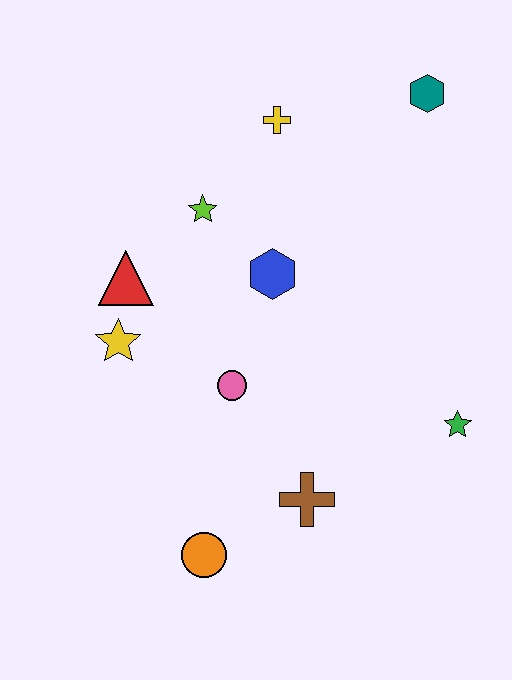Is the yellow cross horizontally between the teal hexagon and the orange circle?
Yes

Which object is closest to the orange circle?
The brown cross is closest to the orange circle.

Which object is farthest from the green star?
The red triangle is farthest from the green star.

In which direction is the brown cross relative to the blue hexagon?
The brown cross is below the blue hexagon.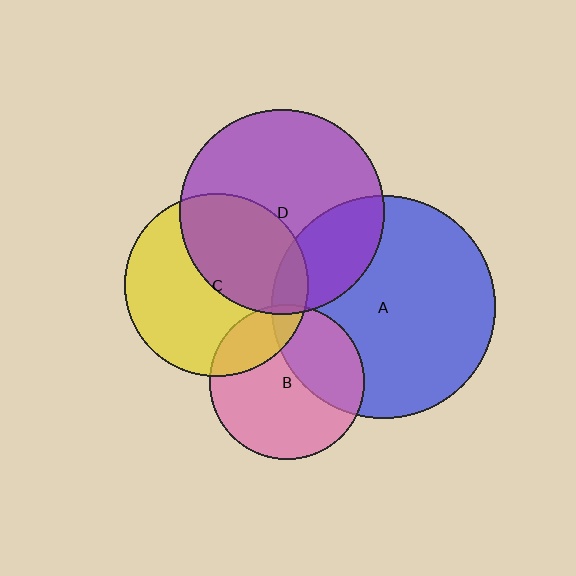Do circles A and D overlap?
Yes.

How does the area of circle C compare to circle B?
Approximately 1.4 times.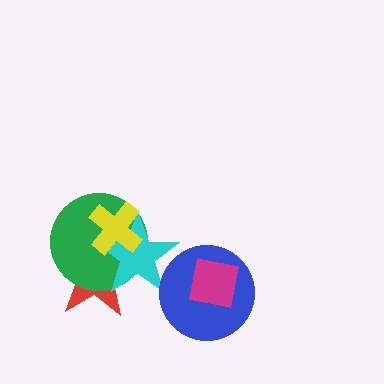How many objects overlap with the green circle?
3 objects overlap with the green circle.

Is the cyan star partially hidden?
Yes, it is partially covered by another shape.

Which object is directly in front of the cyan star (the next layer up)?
The blue circle is directly in front of the cyan star.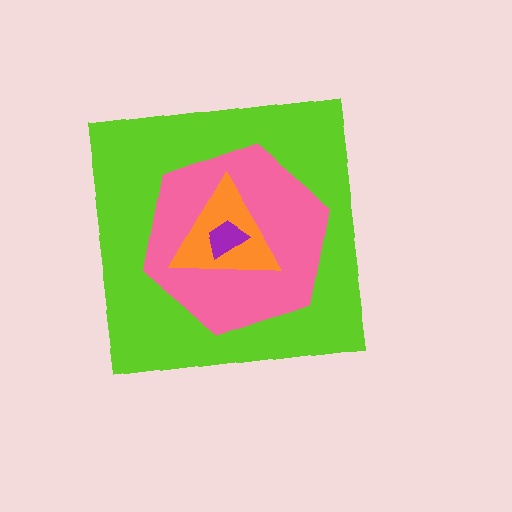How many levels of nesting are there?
4.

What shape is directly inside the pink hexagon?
The orange triangle.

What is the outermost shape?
The lime square.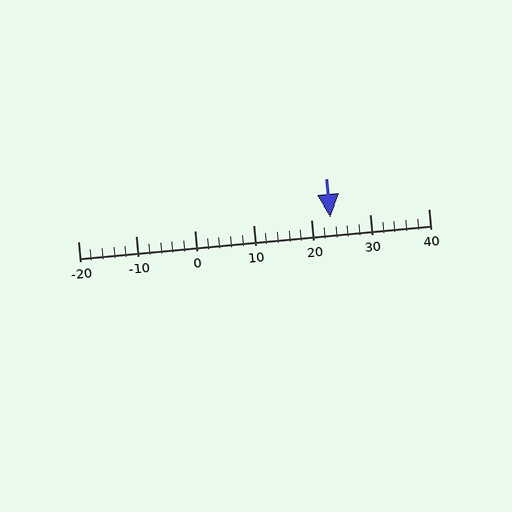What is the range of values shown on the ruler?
The ruler shows values from -20 to 40.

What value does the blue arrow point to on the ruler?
The blue arrow points to approximately 23.